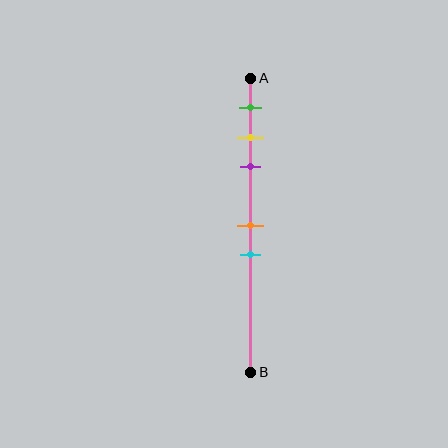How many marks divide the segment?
There are 5 marks dividing the segment.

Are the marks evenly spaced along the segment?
No, the marks are not evenly spaced.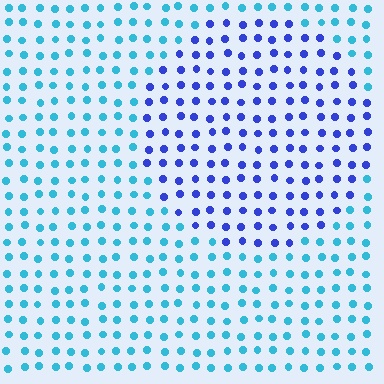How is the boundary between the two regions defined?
The boundary is defined purely by a slight shift in hue (about 45 degrees). Spacing, size, and orientation are identical on both sides.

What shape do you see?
I see a circle.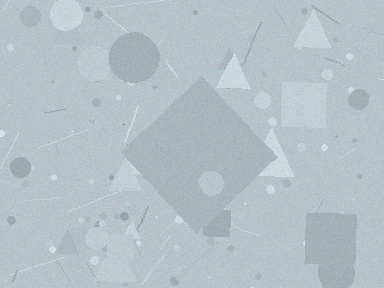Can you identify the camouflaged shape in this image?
The camouflaged shape is a diamond.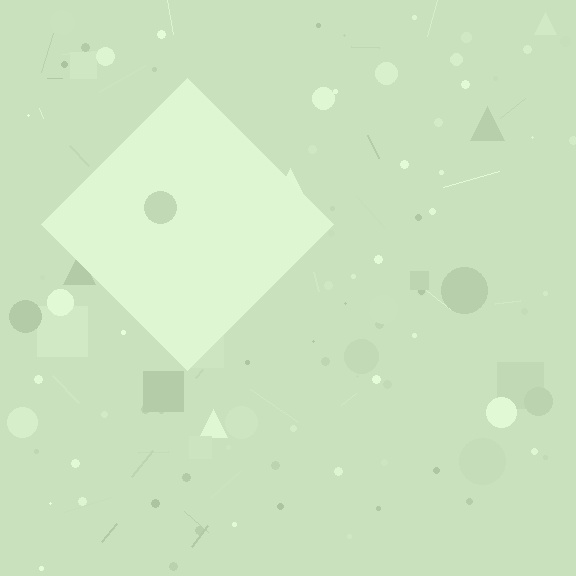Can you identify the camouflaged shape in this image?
The camouflaged shape is a diamond.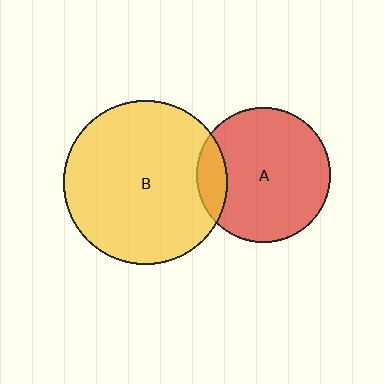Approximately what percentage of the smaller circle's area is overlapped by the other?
Approximately 15%.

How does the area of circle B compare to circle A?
Approximately 1.5 times.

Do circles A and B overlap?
Yes.